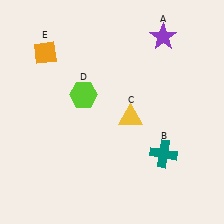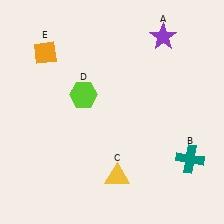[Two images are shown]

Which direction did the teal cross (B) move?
The teal cross (B) moved right.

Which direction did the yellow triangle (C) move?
The yellow triangle (C) moved down.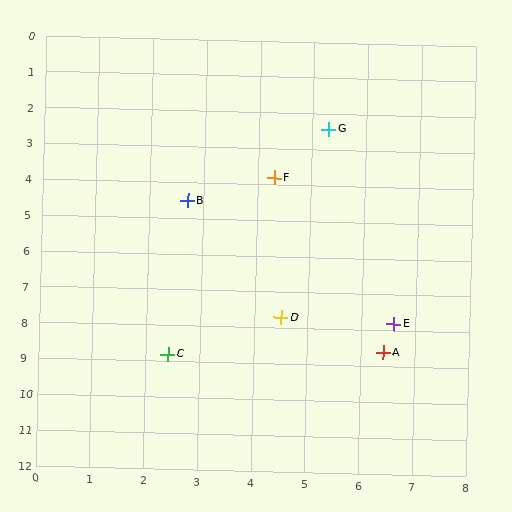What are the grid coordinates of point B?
Point B is at approximately (2.7, 4.5).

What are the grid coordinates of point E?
Point E is at approximately (6.6, 7.8).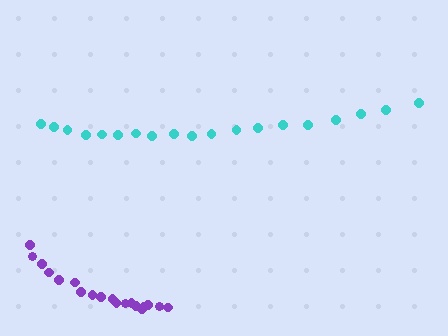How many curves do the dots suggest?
There are 2 distinct paths.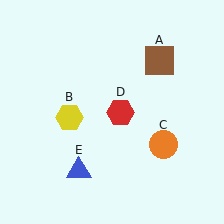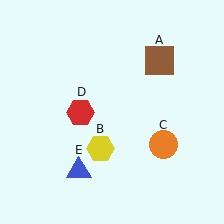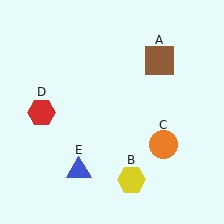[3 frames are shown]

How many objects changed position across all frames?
2 objects changed position: yellow hexagon (object B), red hexagon (object D).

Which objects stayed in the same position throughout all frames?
Brown square (object A) and orange circle (object C) and blue triangle (object E) remained stationary.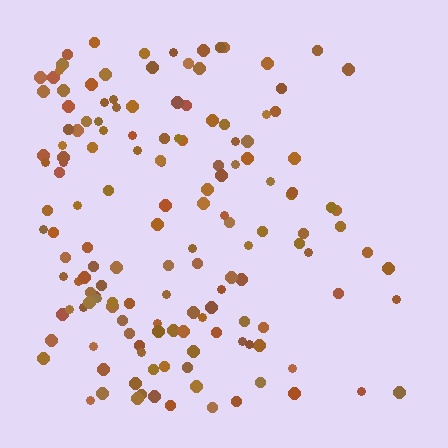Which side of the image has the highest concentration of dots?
The left.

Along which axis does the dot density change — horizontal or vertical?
Horizontal.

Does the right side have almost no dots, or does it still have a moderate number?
Still a moderate number, just noticeably fewer than the left.